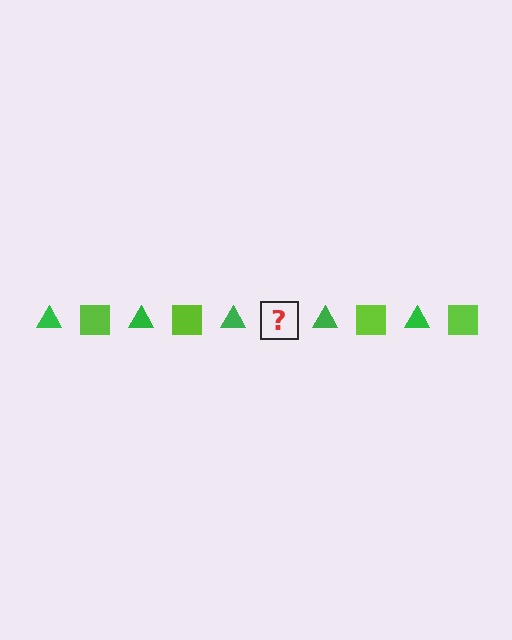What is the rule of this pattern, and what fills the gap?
The rule is that the pattern alternates between green triangle and lime square. The gap should be filled with a lime square.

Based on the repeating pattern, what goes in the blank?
The blank should be a lime square.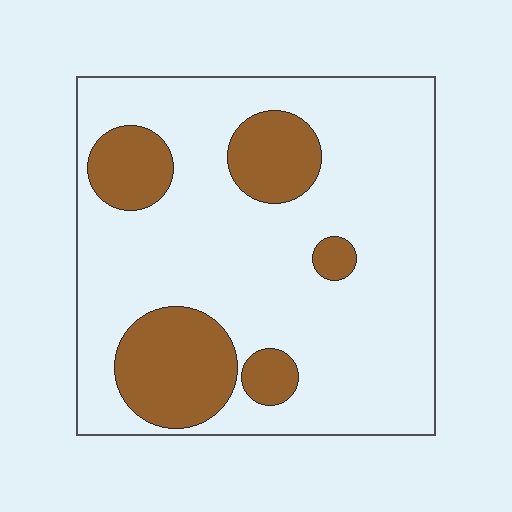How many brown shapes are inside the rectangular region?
5.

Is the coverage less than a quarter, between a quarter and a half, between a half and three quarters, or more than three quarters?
Less than a quarter.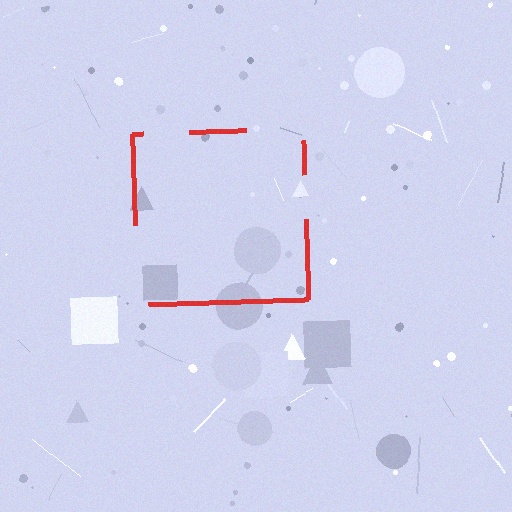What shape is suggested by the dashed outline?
The dashed outline suggests a square.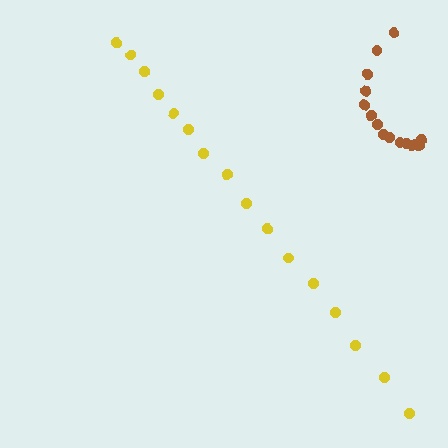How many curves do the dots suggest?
There are 2 distinct paths.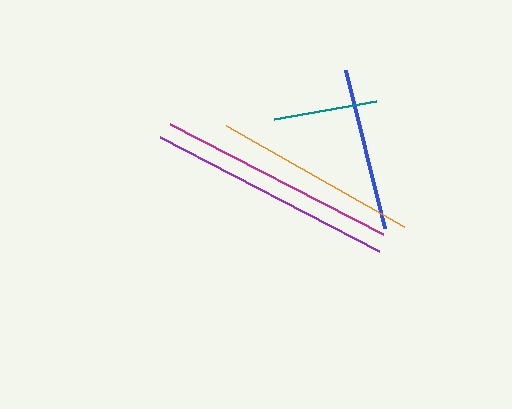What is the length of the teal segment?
The teal segment is approximately 103 pixels long.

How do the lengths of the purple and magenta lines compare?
The purple and magenta lines are approximately the same length.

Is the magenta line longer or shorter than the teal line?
The magenta line is longer than the teal line.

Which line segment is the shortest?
The teal line is the shortest at approximately 103 pixels.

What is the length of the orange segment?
The orange segment is approximately 205 pixels long.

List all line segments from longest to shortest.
From longest to shortest: purple, magenta, orange, blue, teal.